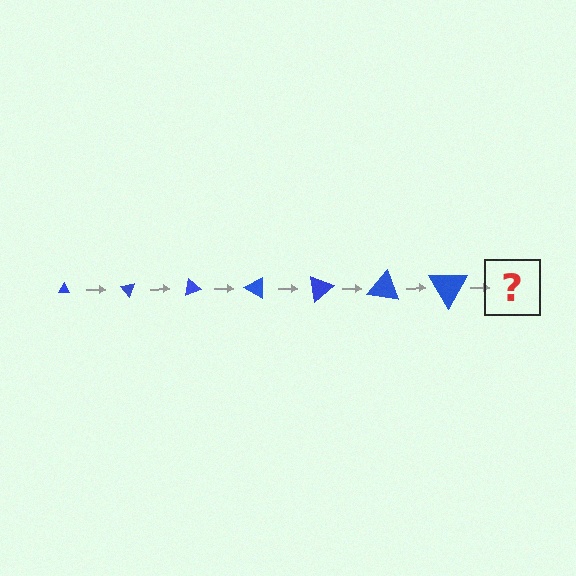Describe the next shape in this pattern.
It should be a triangle, larger than the previous one and rotated 350 degrees from the start.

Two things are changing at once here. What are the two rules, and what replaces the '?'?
The two rules are that the triangle grows larger each step and it rotates 50 degrees each step. The '?' should be a triangle, larger than the previous one and rotated 350 degrees from the start.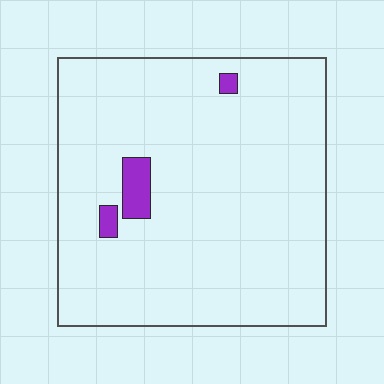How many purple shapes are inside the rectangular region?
3.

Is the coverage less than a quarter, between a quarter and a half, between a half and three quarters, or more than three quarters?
Less than a quarter.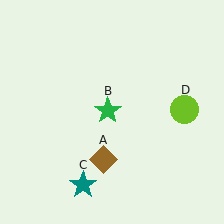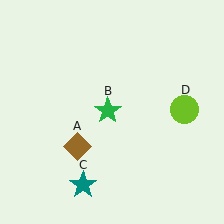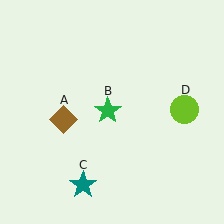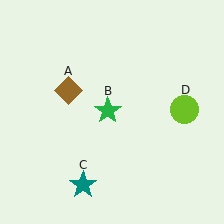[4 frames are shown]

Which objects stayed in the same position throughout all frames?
Green star (object B) and teal star (object C) and lime circle (object D) remained stationary.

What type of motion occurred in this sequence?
The brown diamond (object A) rotated clockwise around the center of the scene.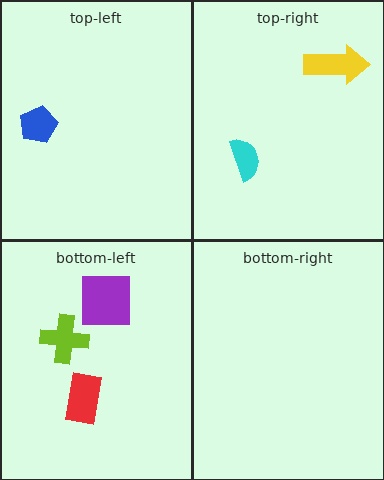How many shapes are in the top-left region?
1.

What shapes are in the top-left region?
The blue pentagon.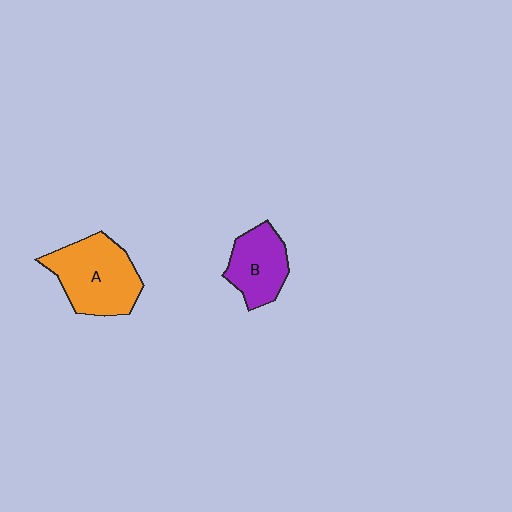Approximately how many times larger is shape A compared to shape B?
Approximately 1.5 times.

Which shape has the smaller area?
Shape B (purple).